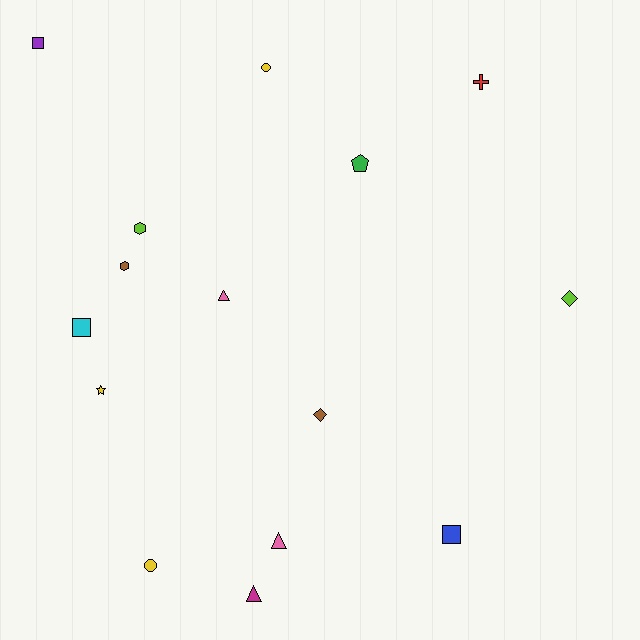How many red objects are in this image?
There is 1 red object.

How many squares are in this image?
There are 3 squares.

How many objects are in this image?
There are 15 objects.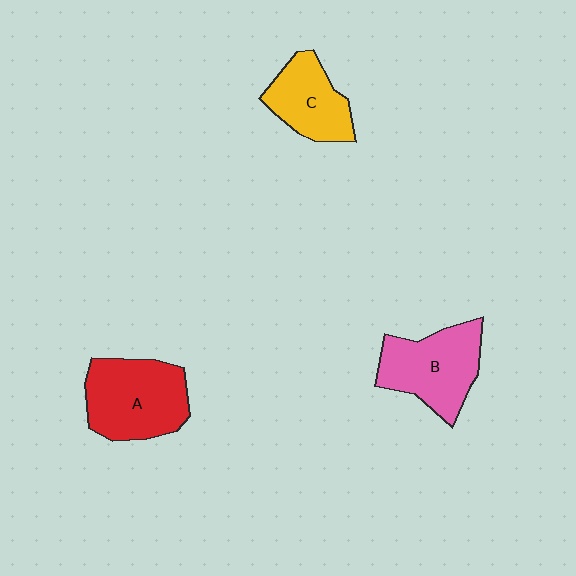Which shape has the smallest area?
Shape C (yellow).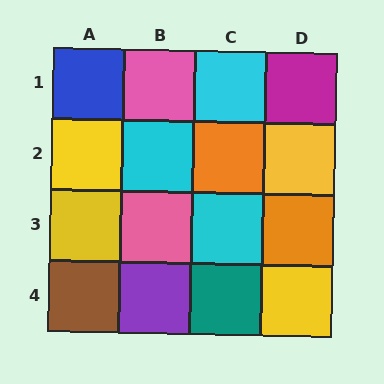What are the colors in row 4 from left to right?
Brown, purple, teal, yellow.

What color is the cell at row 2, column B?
Cyan.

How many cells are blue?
1 cell is blue.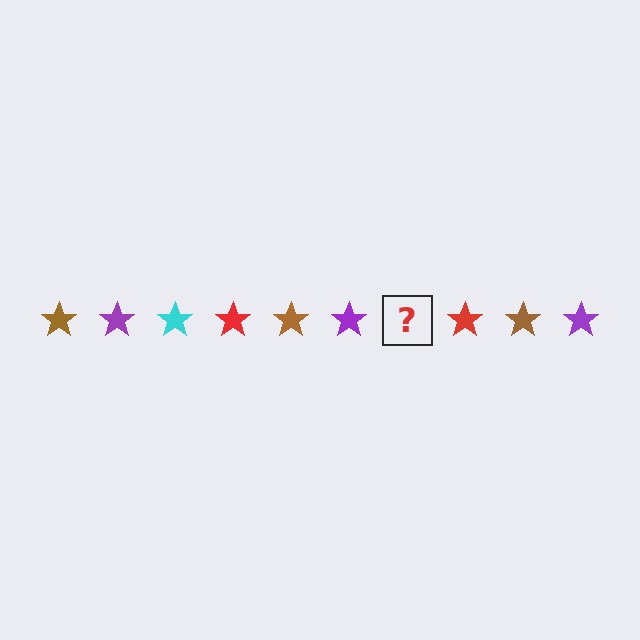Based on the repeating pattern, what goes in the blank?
The blank should be a cyan star.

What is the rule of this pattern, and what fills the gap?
The rule is that the pattern cycles through brown, purple, cyan, red stars. The gap should be filled with a cyan star.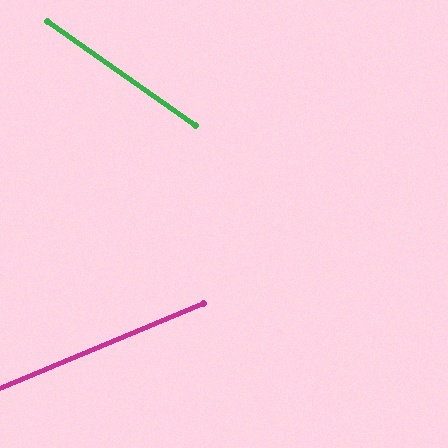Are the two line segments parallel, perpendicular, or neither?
Neither parallel nor perpendicular — they differ by about 58°.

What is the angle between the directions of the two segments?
Approximately 58 degrees.